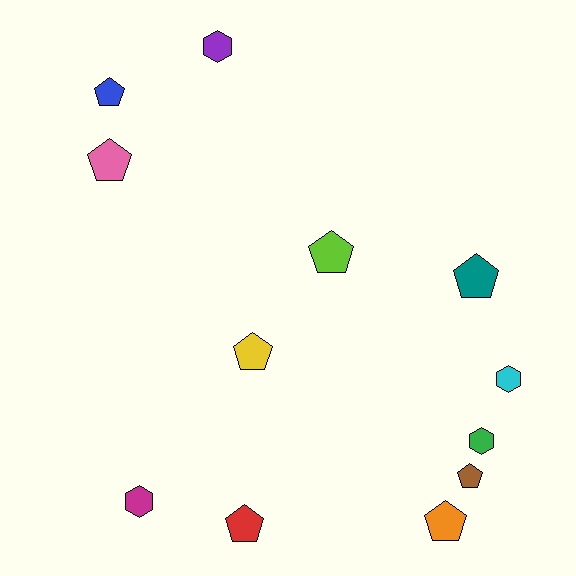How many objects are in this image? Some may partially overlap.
There are 12 objects.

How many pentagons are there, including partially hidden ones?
There are 8 pentagons.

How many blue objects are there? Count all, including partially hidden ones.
There is 1 blue object.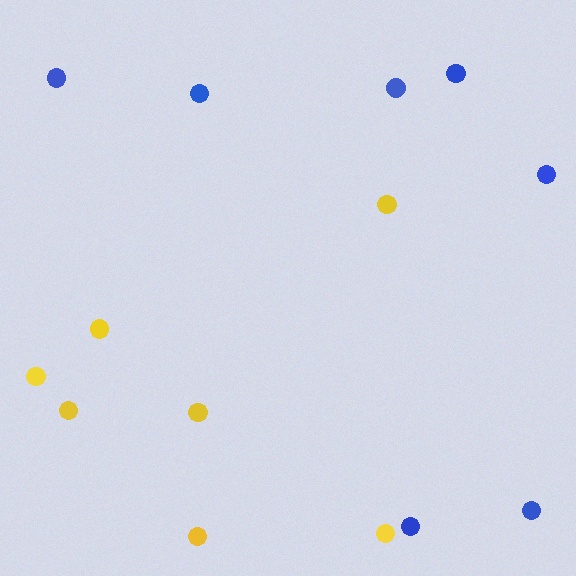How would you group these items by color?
There are 2 groups: one group of blue circles (7) and one group of yellow circles (7).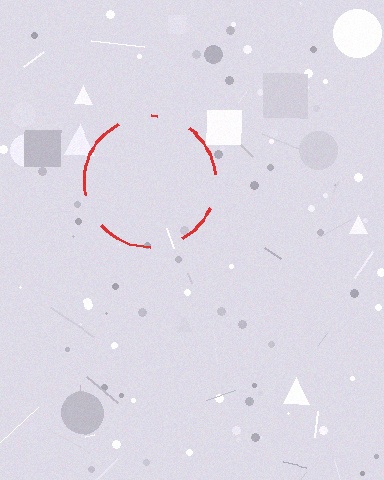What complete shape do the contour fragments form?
The contour fragments form a circle.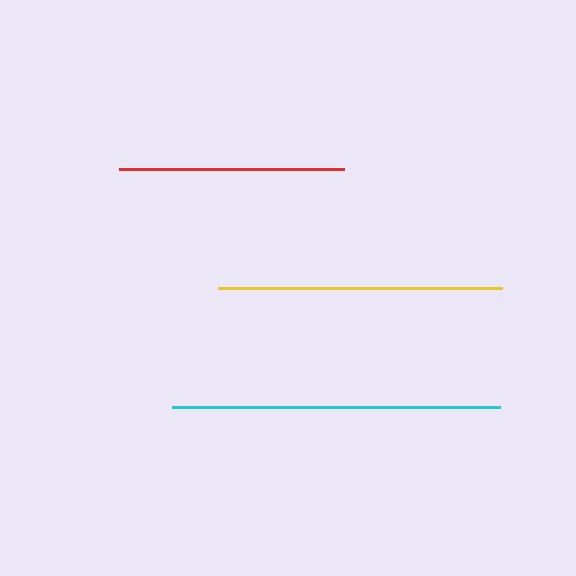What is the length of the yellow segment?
The yellow segment is approximately 284 pixels long.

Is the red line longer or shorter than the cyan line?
The cyan line is longer than the red line.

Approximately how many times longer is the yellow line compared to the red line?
The yellow line is approximately 1.3 times the length of the red line.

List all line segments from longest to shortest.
From longest to shortest: cyan, yellow, red.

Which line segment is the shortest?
The red line is the shortest at approximately 224 pixels.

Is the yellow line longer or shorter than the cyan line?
The cyan line is longer than the yellow line.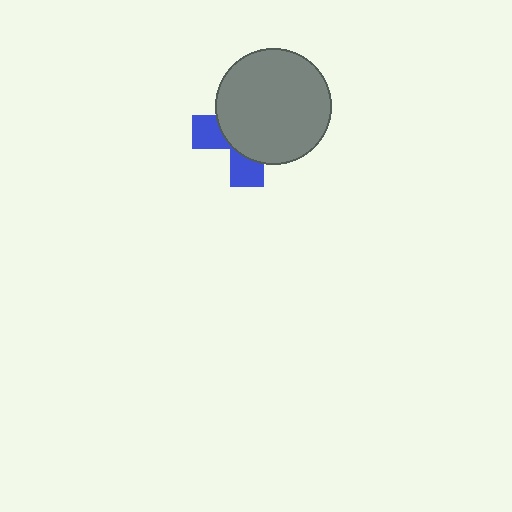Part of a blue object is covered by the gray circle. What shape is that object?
It is a cross.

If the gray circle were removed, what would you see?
You would see the complete blue cross.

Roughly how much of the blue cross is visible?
A small part of it is visible (roughly 33%).